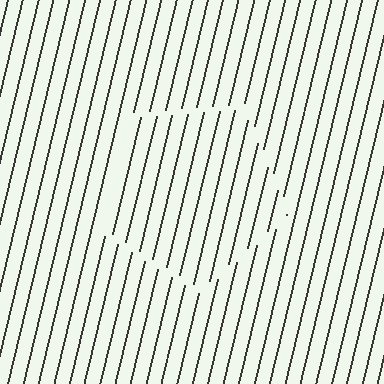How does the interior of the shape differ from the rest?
The interior of the shape contains the same grating, shifted by half a period — the contour is defined by the phase discontinuity where line-ends from the inner and outer gratings abut.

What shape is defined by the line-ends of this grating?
An illusory pentagon. The interior of the shape contains the same grating, shifted by half a period — the contour is defined by the phase discontinuity where line-ends from the inner and outer gratings abut.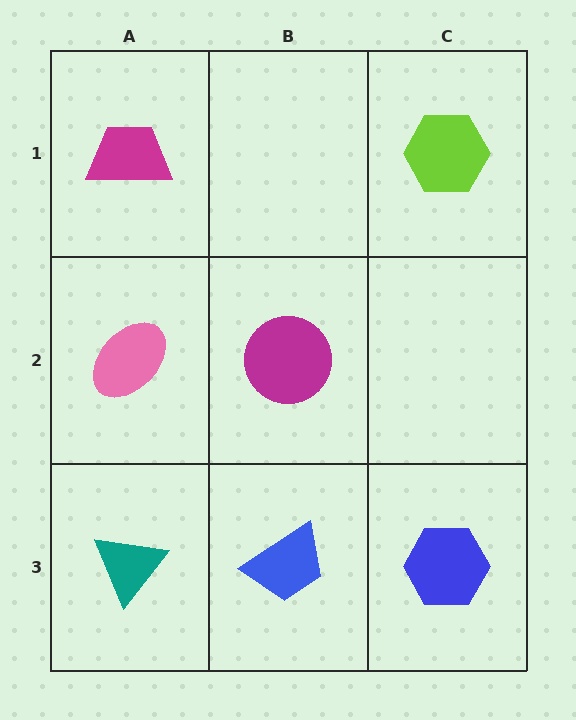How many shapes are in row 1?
2 shapes.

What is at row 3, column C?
A blue hexagon.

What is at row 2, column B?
A magenta circle.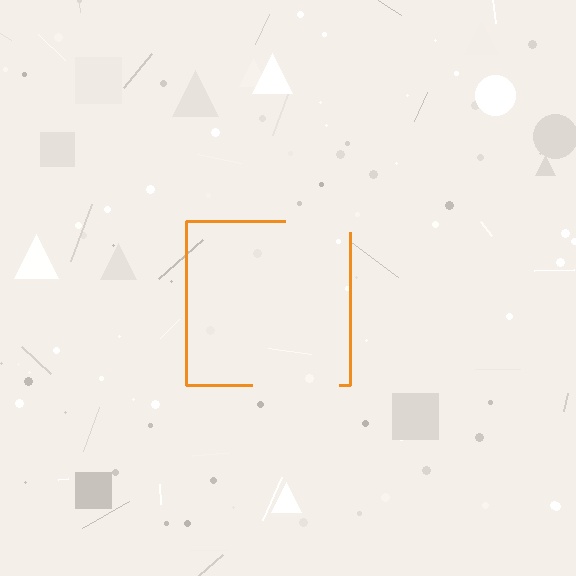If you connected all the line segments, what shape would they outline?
They would outline a square.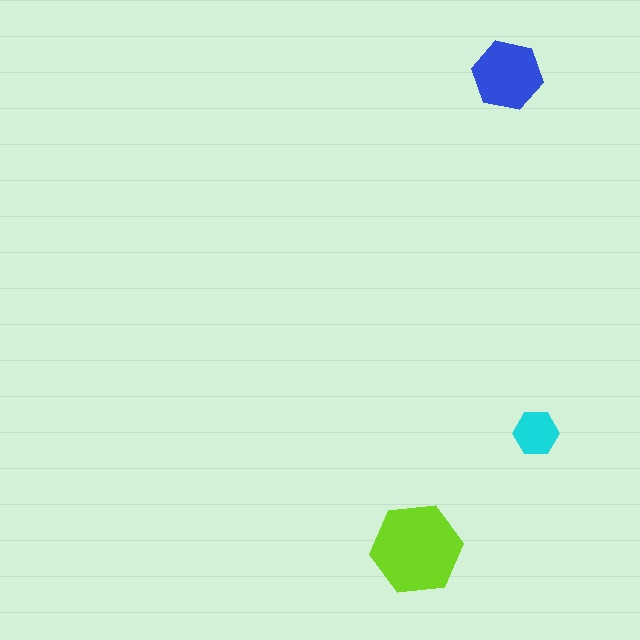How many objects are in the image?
There are 3 objects in the image.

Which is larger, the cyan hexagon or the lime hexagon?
The lime one.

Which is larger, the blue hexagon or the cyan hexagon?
The blue one.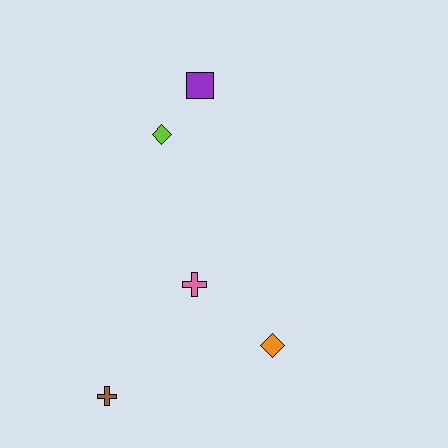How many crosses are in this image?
There are 2 crosses.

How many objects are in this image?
There are 5 objects.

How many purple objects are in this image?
There is 1 purple object.